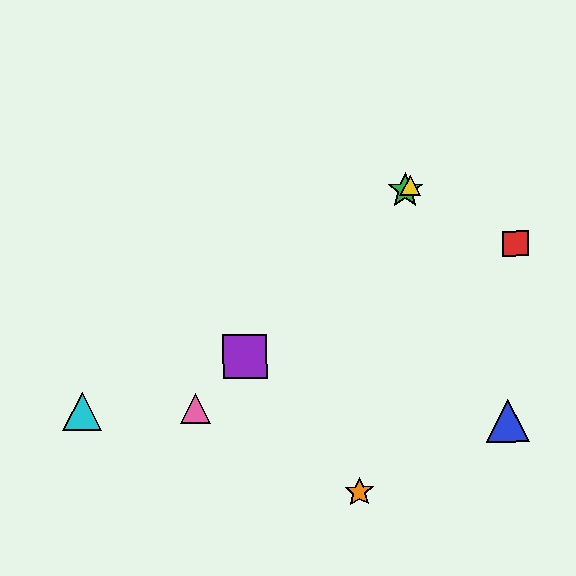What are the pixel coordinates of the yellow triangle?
The yellow triangle is at (410, 186).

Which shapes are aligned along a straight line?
The green star, the yellow triangle, the purple square, the pink triangle are aligned along a straight line.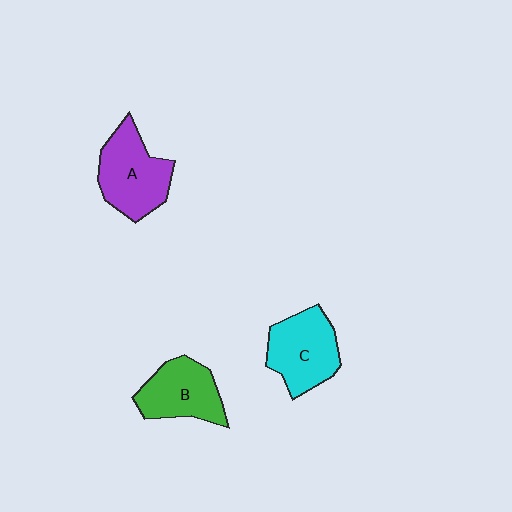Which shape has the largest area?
Shape A (purple).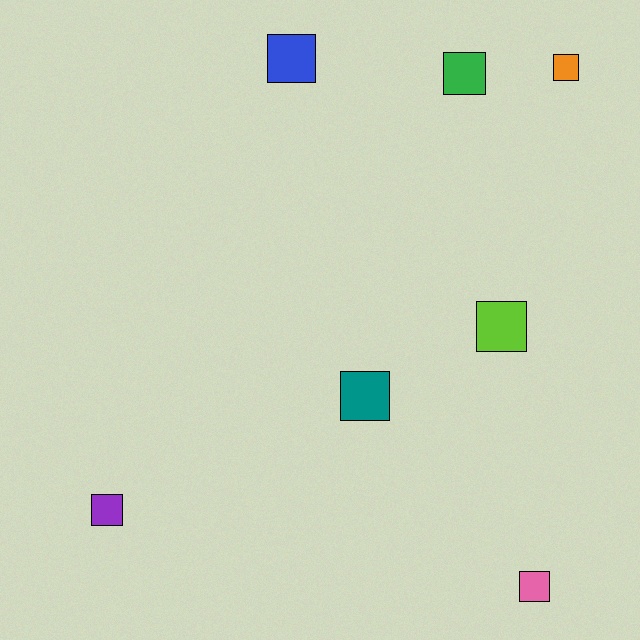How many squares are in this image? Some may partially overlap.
There are 7 squares.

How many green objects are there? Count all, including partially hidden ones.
There is 1 green object.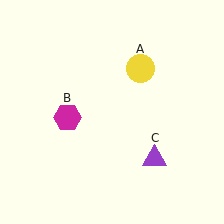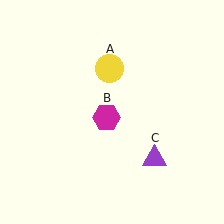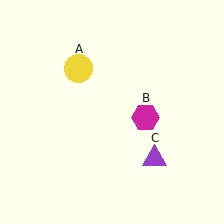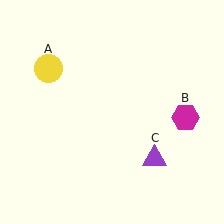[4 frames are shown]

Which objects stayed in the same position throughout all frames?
Purple triangle (object C) remained stationary.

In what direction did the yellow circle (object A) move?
The yellow circle (object A) moved left.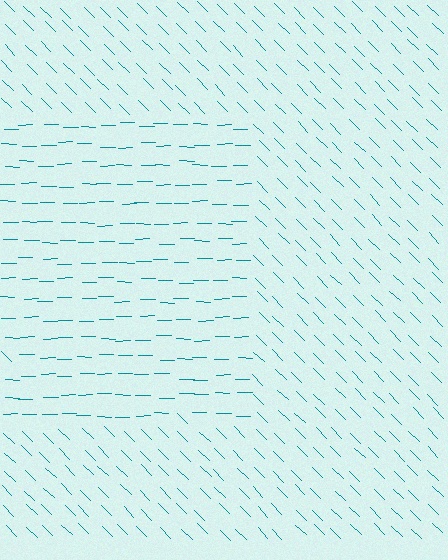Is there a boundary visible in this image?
Yes, there is a texture boundary formed by a change in line orientation.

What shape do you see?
I see a rectangle.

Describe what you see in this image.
The image is filled with small teal line segments. A rectangle region in the image has lines oriented differently from the surrounding lines, creating a visible texture boundary.